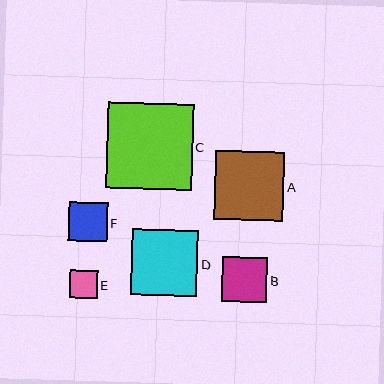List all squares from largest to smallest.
From largest to smallest: C, A, D, B, F, E.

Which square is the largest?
Square C is the largest with a size of approximately 86 pixels.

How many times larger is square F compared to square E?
Square F is approximately 1.4 times the size of square E.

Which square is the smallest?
Square E is the smallest with a size of approximately 28 pixels.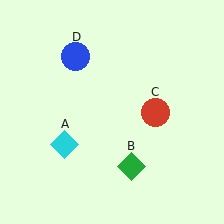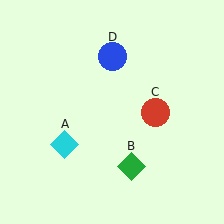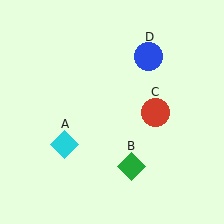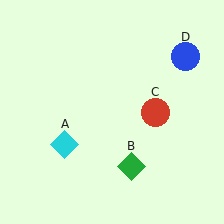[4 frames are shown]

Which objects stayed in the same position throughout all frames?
Cyan diamond (object A) and green diamond (object B) and red circle (object C) remained stationary.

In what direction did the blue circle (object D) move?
The blue circle (object D) moved right.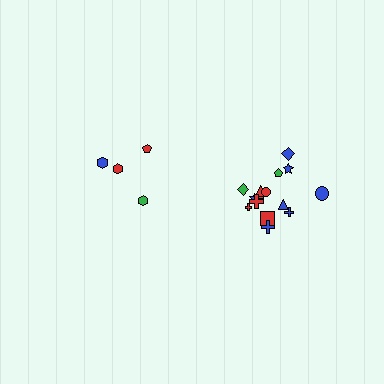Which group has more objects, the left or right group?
The right group.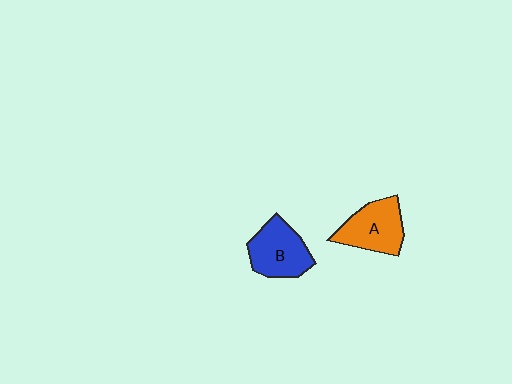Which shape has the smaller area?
Shape A (orange).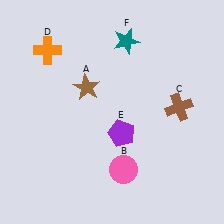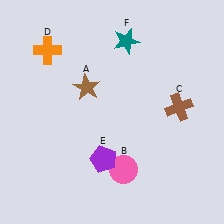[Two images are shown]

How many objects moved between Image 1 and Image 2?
1 object moved between the two images.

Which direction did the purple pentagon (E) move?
The purple pentagon (E) moved down.